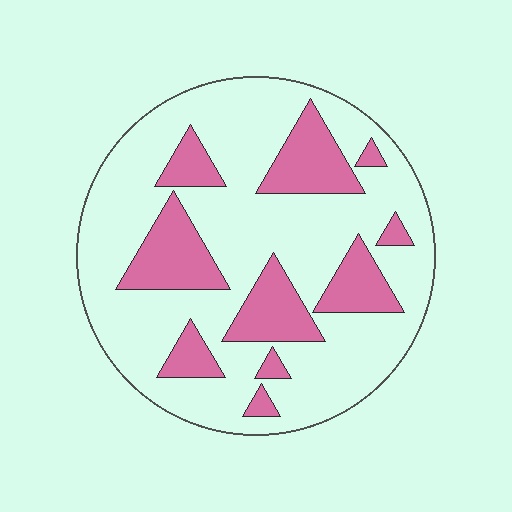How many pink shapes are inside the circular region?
10.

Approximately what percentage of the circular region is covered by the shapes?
Approximately 25%.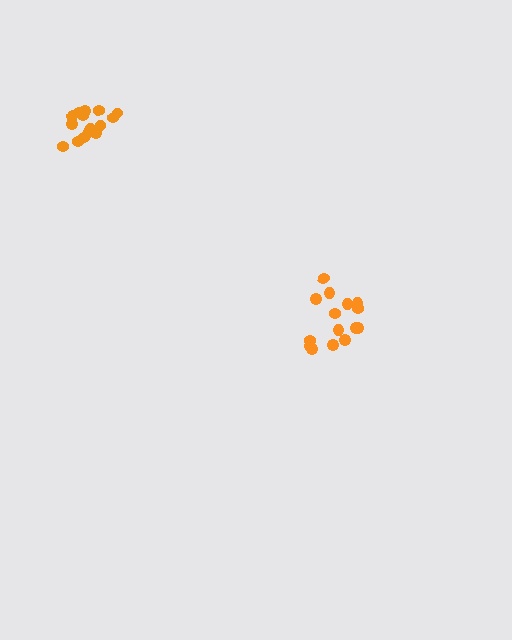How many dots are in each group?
Group 1: 15 dots, Group 2: 15 dots (30 total).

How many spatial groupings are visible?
There are 2 spatial groupings.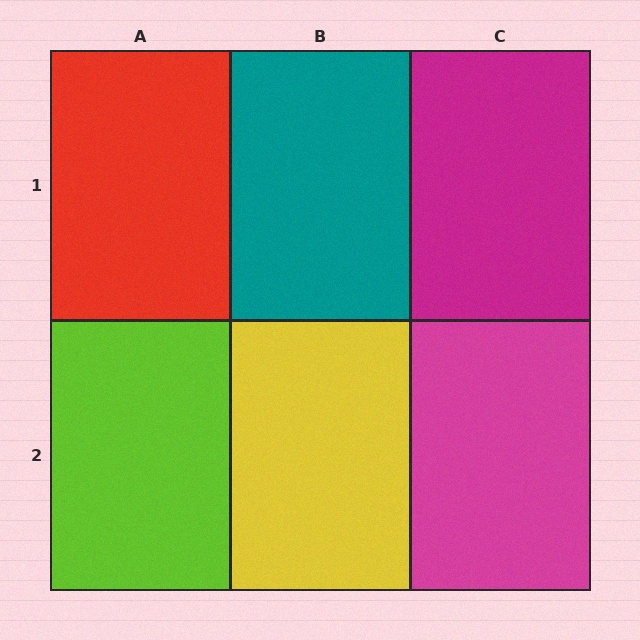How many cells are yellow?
1 cell is yellow.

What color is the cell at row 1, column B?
Teal.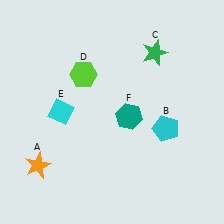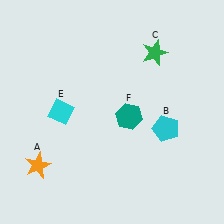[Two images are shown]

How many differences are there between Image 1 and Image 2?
There is 1 difference between the two images.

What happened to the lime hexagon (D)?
The lime hexagon (D) was removed in Image 2. It was in the top-left area of Image 1.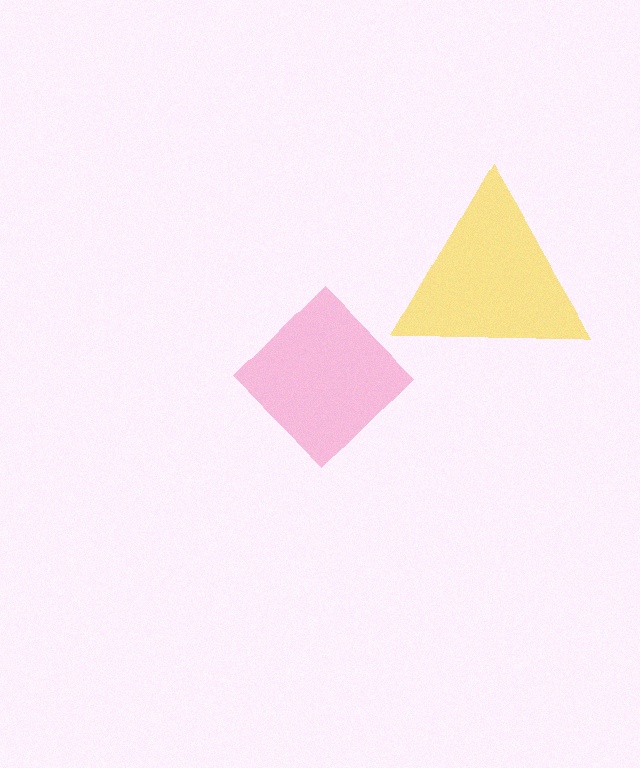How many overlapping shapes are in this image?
There are 2 overlapping shapes in the image.